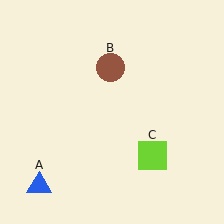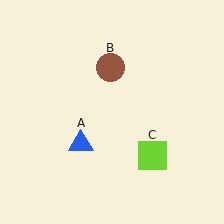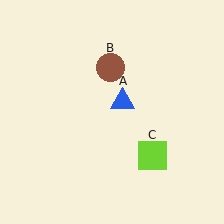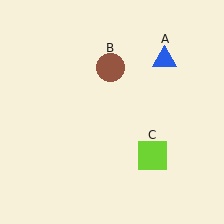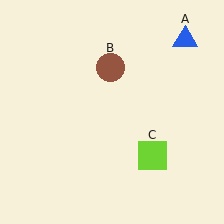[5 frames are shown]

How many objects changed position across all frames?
1 object changed position: blue triangle (object A).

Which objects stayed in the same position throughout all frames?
Brown circle (object B) and lime square (object C) remained stationary.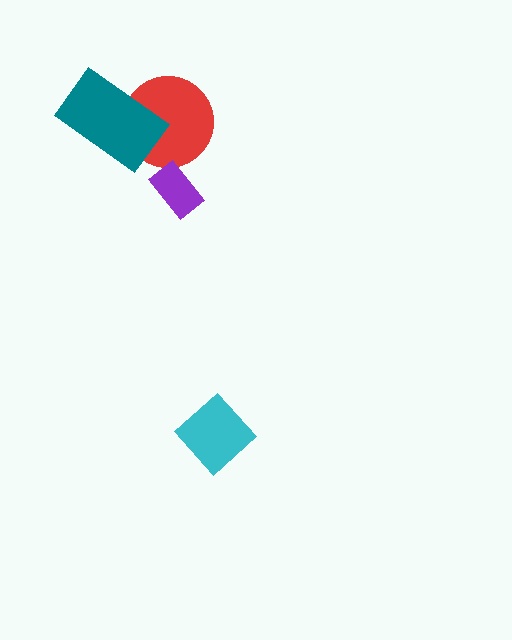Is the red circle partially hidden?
Yes, it is partially covered by another shape.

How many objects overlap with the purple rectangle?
0 objects overlap with the purple rectangle.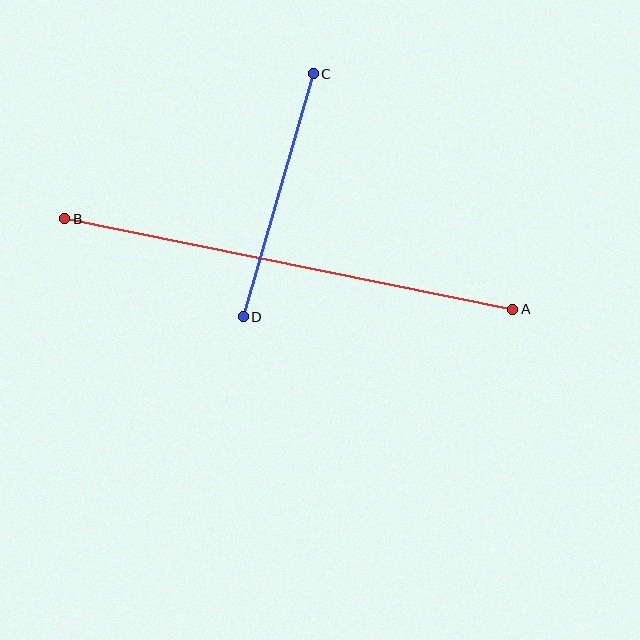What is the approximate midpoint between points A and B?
The midpoint is at approximately (289, 264) pixels.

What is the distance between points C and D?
The distance is approximately 253 pixels.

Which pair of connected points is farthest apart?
Points A and B are farthest apart.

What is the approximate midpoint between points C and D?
The midpoint is at approximately (278, 195) pixels.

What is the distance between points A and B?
The distance is approximately 457 pixels.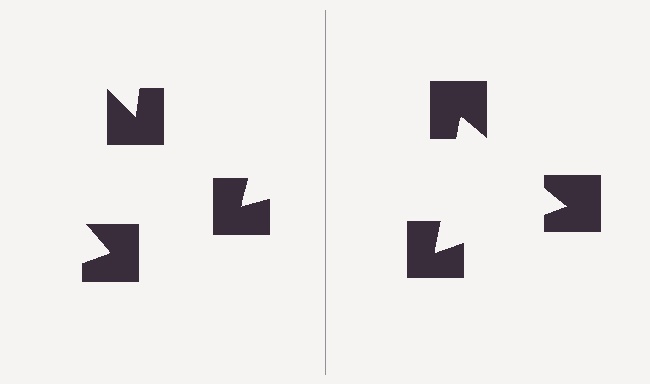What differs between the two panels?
The notched squares are positioned identically on both sides; only the wedge orientations differ. On the right they align to a triangle; on the left they are misaligned.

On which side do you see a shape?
An illusory triangle appears on the right side. On the left side the wedge cuts are rotated, so no coherent shape forms.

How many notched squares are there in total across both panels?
6 — 3 on each side.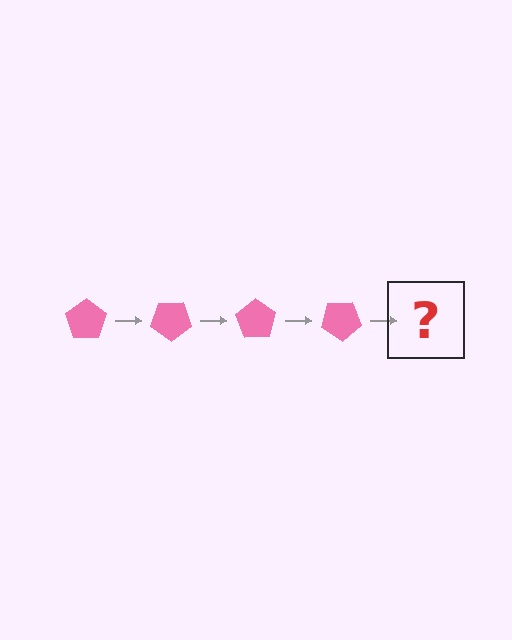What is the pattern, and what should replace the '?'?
The pattern is that the pentagon rotates 35 degrees each step. The '?' should be a pink pentagon rotated 140 degrees.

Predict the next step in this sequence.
The next step is a pink pentagon rotated 140 degrees.